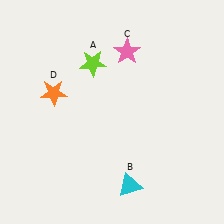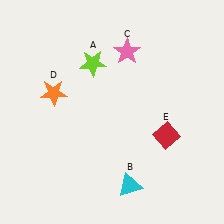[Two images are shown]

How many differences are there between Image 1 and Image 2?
There is 1 difference between the two images.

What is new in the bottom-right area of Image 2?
A red diamond (E) was added in the bottom-right area of Image 2.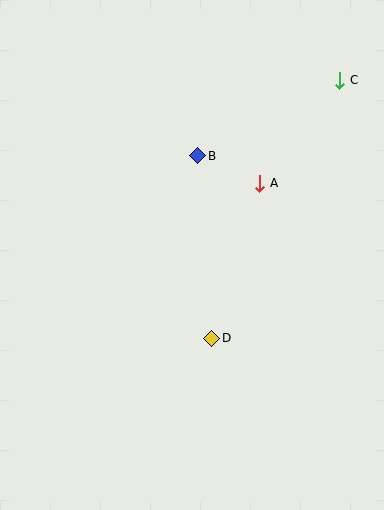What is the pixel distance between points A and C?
The distance between A and C is 131 pixels.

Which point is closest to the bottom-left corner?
Point D is closest to the bottom-left corner.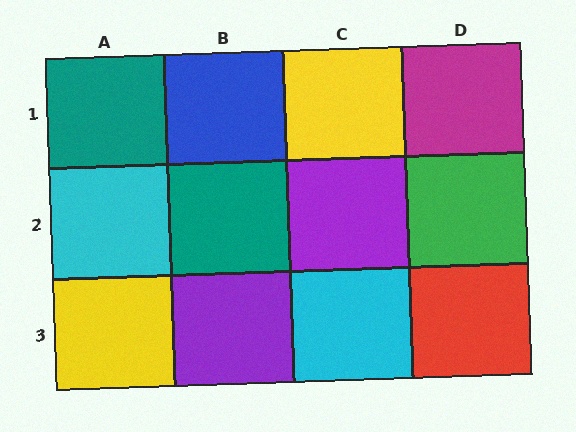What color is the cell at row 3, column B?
Purple.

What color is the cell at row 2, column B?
Teal.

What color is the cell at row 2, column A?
Cyan.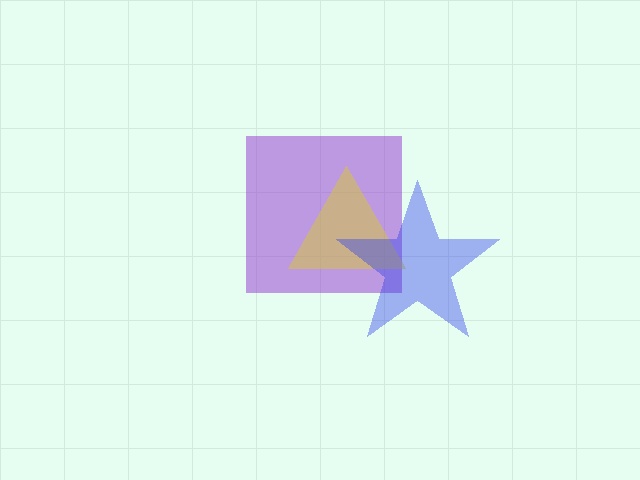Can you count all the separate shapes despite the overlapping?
Yes, there are 3 separate shapes.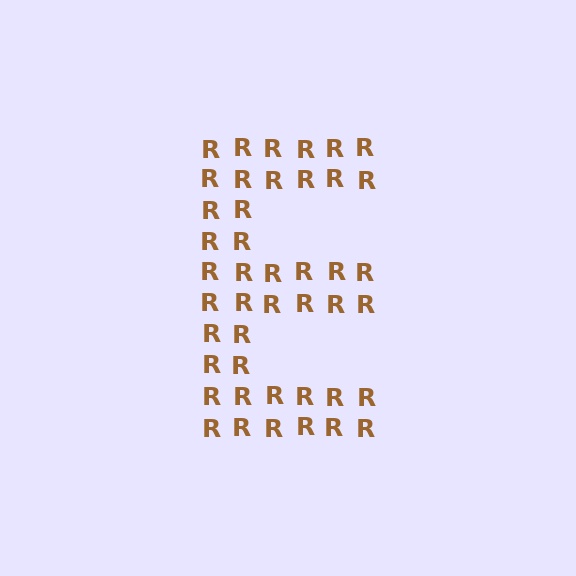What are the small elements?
The small elements are letter R's.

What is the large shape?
The large shape is the letter E.